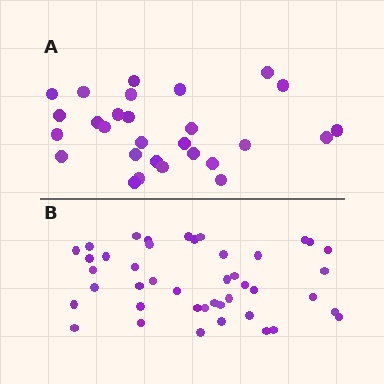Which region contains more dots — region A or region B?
Region B (the bottom region) has more dots.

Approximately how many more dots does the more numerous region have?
Region B has approximately 15 more dots than region A.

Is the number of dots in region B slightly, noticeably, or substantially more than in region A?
Region B has substantially more. The ratio is roughly 1.5 to 1.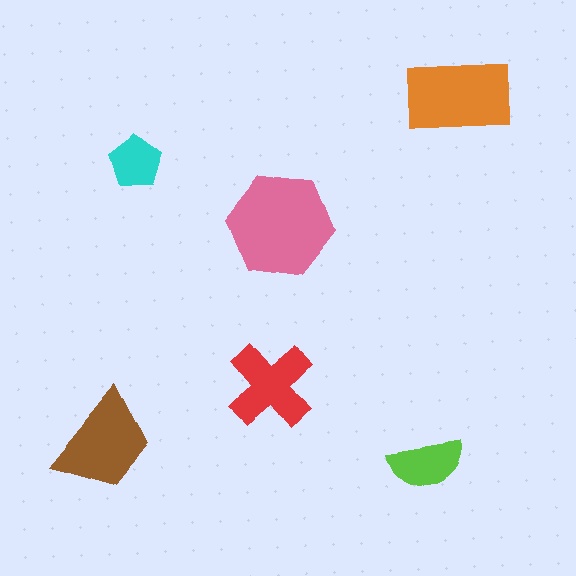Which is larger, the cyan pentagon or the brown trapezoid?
The brown trapezoid.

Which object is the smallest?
The cyan pentagon.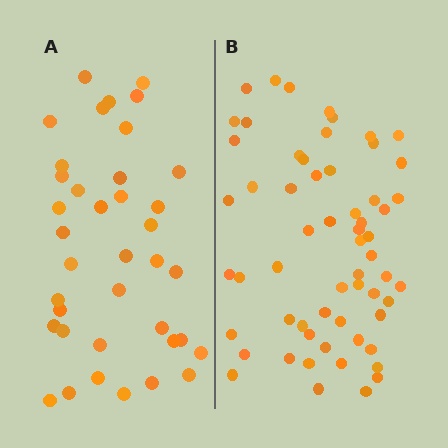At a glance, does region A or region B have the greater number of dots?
Region B (the right region) has more dots.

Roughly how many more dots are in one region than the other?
Region B has approximately 20 more dots than region A.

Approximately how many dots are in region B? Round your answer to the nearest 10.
About 60 dots.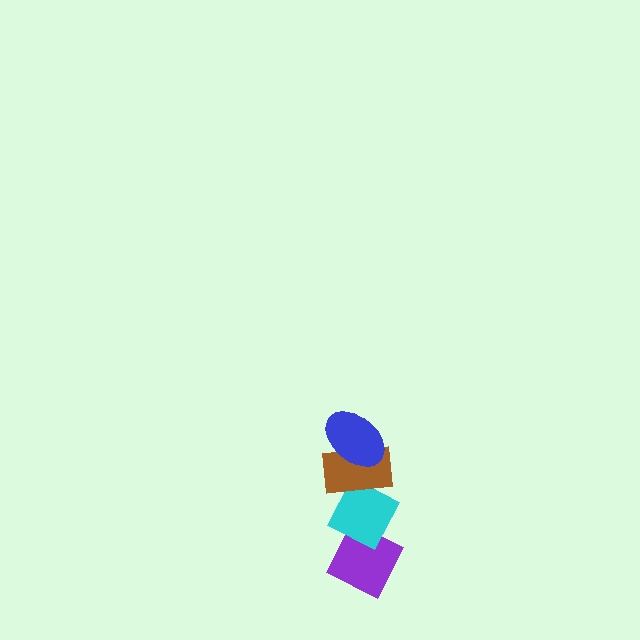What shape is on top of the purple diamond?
The cyan diamond is on top of the purple diamond.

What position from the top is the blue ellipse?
The blue ellipse is 1st from the top.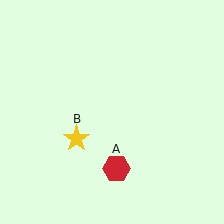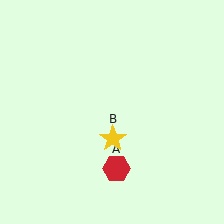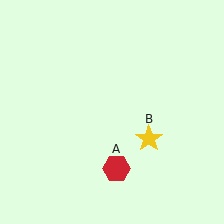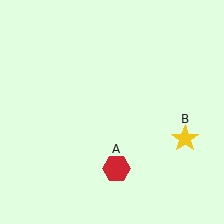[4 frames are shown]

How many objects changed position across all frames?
1 object changed position: yellow star (object B).